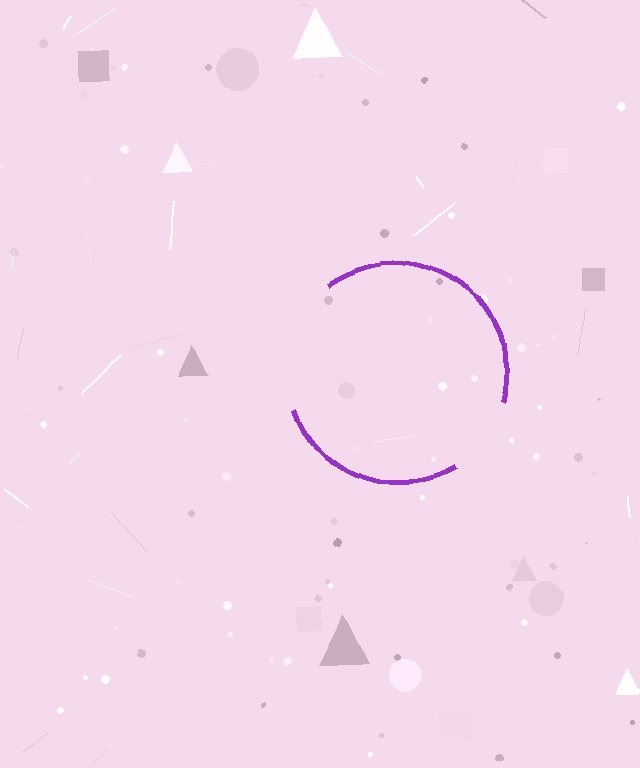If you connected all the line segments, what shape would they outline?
They would outline a circle.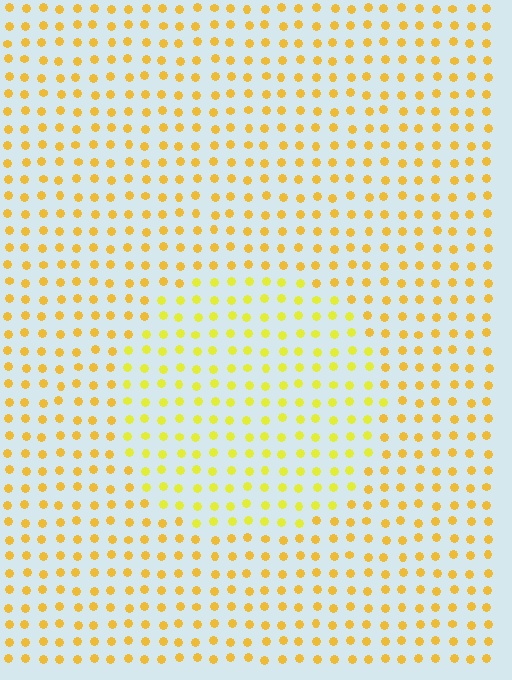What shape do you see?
I see a circle.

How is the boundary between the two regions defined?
The boundary is defined purely by a slight shift in hue (about 21 degrees). Spacing, size, and orientation are identical on both sides.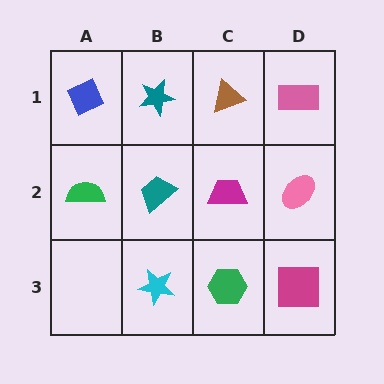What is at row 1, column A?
A blue diamond.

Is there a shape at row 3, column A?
No, that cell is empty.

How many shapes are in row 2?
4 shapes.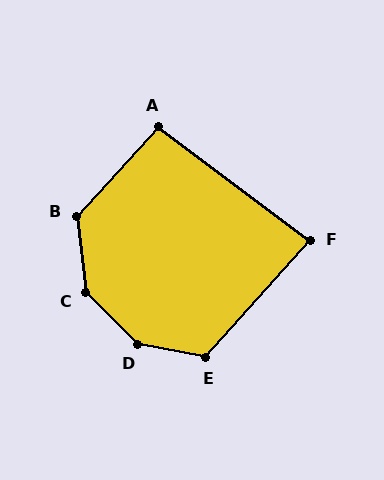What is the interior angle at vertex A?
Approximately 96 degrees (obtuse).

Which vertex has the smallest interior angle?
F, at approximately 85 degrees.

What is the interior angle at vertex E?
Approximately 121 degrees (obtuse).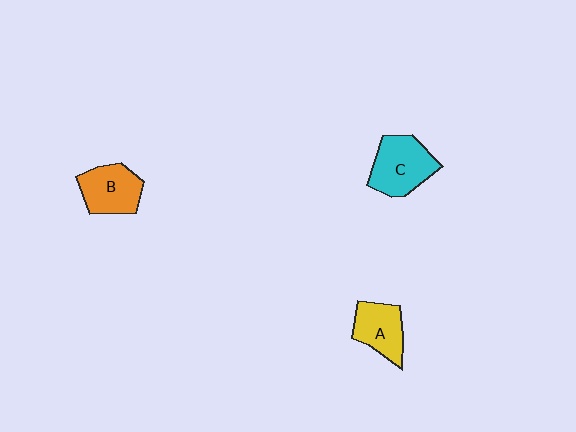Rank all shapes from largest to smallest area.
From largest to smallest: C (cyan), B (orange), A (yellow).